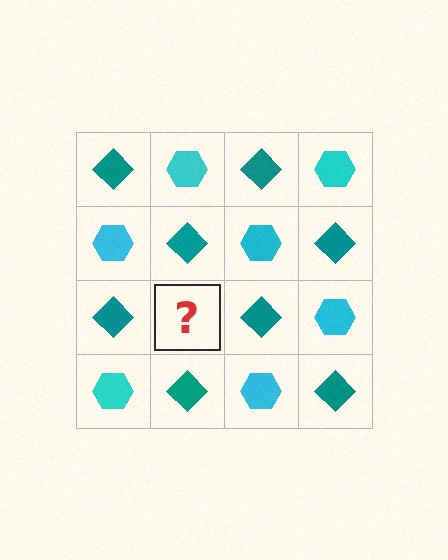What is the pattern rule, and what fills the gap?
The rule is that it alternates teal diamond and cyan hexagon in a checkerboard pattern. The gap should be filled with a cyan hexagon.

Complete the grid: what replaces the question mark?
The question mark should be replaced with a cyan hexagon.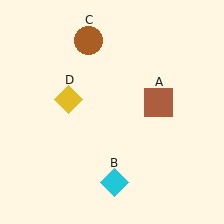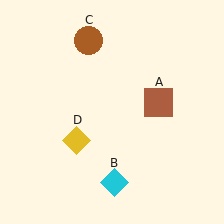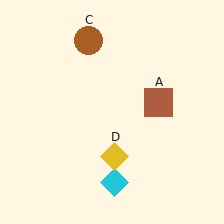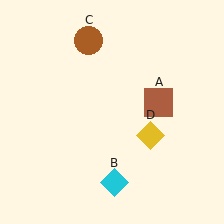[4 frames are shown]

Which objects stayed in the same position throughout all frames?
Brown square (object A) and cyan diamond (object B) and brown circle (object C) remained stationary.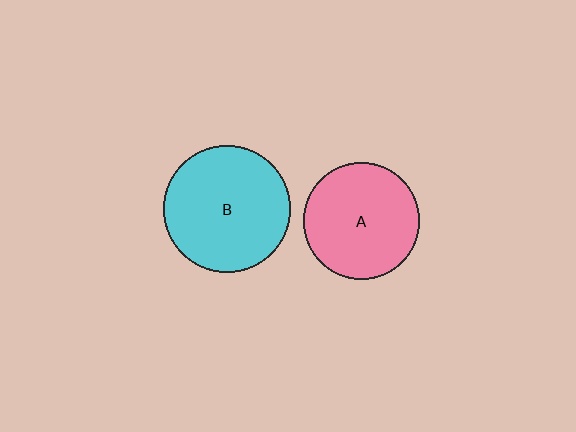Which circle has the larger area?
Circle B (cyan).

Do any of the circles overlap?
No, none of the circles overlap.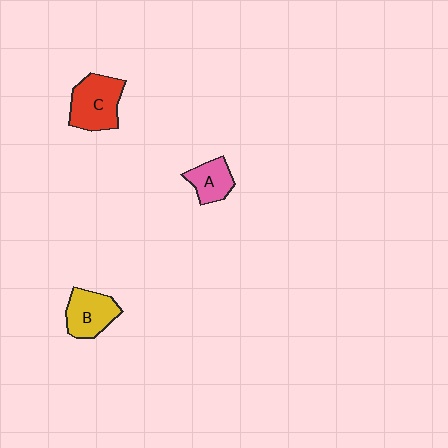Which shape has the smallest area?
Shape A (pink).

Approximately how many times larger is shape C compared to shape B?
Approximately 1.2 times.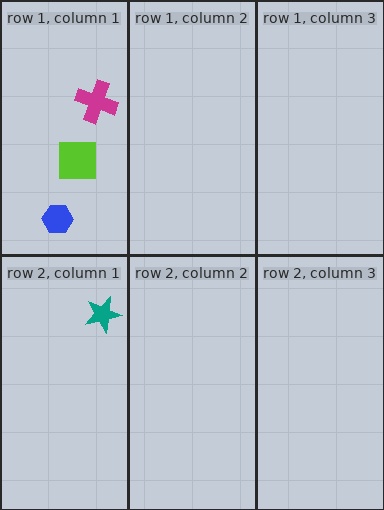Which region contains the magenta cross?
The row 1, column 1 region.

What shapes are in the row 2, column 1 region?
The teal star.